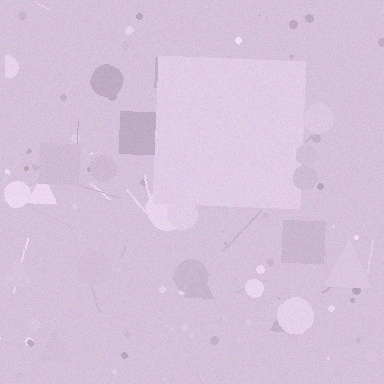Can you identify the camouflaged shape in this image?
The camouflaged shape is a square.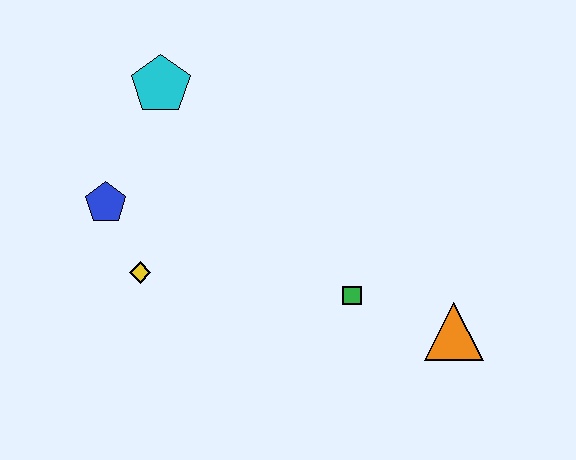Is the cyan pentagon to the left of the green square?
Yes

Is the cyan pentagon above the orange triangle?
Yes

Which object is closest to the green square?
The orange triangle is closest to the green square.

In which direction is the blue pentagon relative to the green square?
The blue pentagon is to the left of the green square.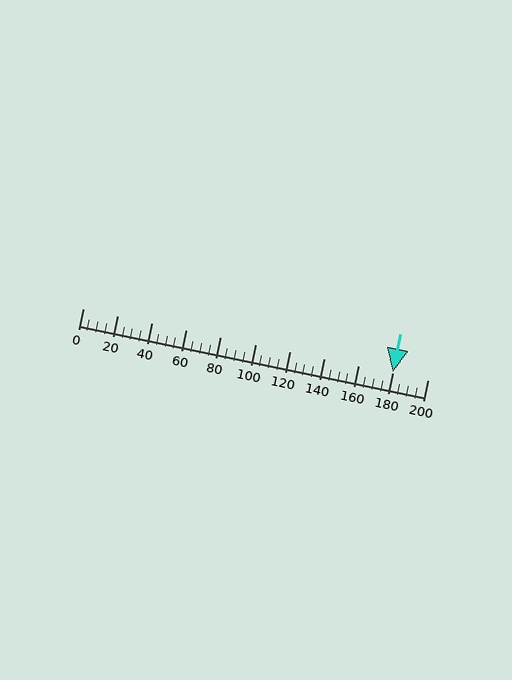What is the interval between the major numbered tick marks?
The major tick marks are spaced 20 units apart.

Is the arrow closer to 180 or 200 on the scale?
The arrow is closer to 180.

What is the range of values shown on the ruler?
The ruler shows values from 0 to 200.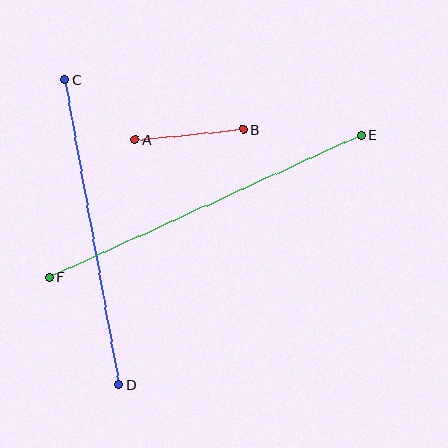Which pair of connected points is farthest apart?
Points E and F are farthest apart.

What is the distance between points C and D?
The distance is approximately 310 pixels.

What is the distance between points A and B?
The distance is approximately 108 pixels.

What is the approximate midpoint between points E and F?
The midpoint is at approximately (205, 206) pixels.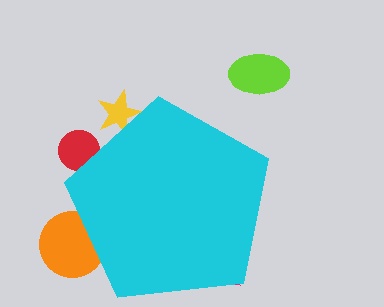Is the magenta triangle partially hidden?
Yes, the magenta triangle is partially hidden behind the cyan pentagon.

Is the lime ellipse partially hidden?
No, the lime ellipse is fully visible.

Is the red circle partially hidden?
Yes, the red circle is partially hidden behind the cyan pentagon.